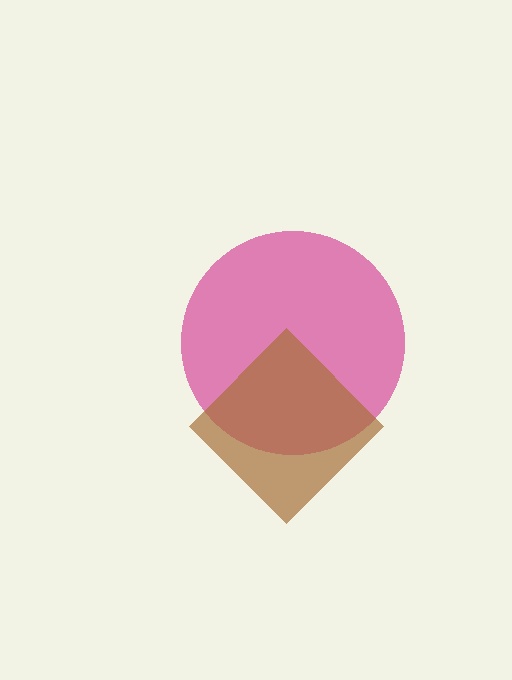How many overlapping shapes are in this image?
There are 2 overlapping shapes in the image.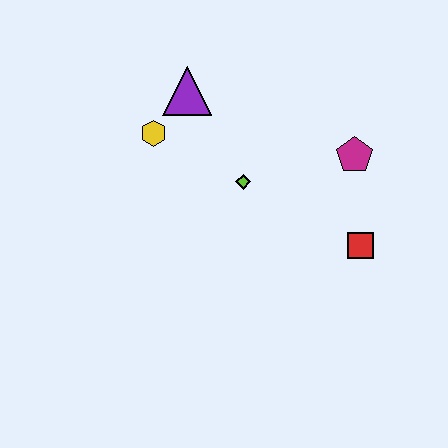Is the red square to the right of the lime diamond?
Yes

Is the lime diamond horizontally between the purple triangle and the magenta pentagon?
Yes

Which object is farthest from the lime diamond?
The red square is farthest from the lime diamond.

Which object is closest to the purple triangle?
The yellow hexagon is closest to the purple triangle.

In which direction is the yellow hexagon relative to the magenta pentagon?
The yellow hexagon is to the left of the magenta pentagon.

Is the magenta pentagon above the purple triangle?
No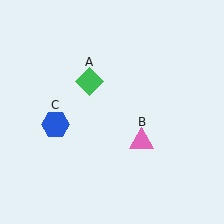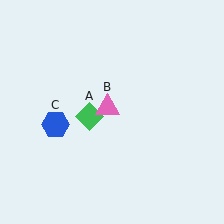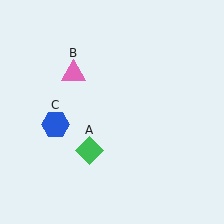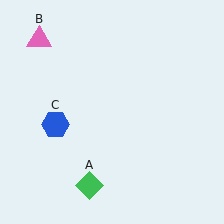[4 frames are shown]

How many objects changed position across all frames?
2 objects changed position: green diamond (object A), pink triangle (object B).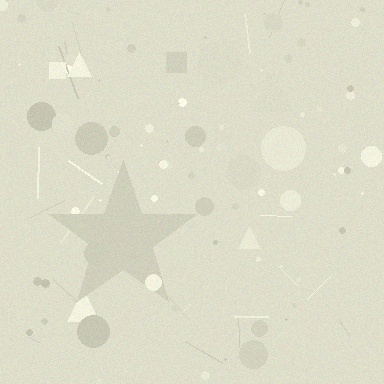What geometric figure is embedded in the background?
A star is embedded in the background.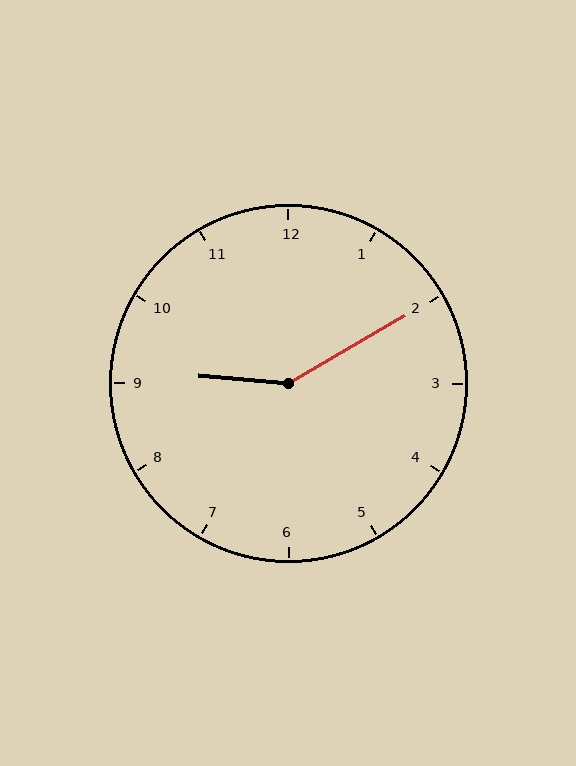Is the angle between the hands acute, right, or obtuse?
It is obtuse.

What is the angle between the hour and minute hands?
Approximately 145 degrees.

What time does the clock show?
9:10.